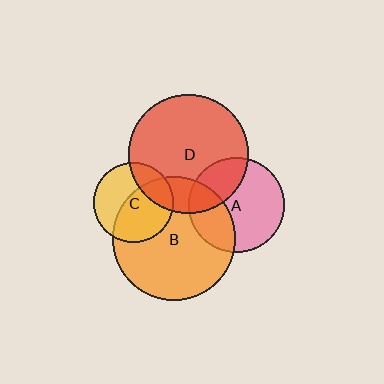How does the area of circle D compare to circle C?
Approximately 2.3 times.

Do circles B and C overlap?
Yes.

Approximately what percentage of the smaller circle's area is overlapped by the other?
Approximately 55%.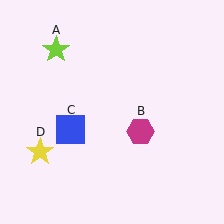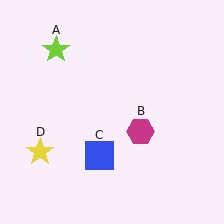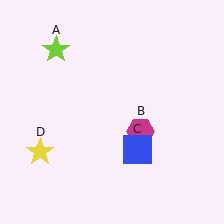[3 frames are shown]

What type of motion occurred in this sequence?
The blue square (object C) rotated counterclockwise around the center of the scene.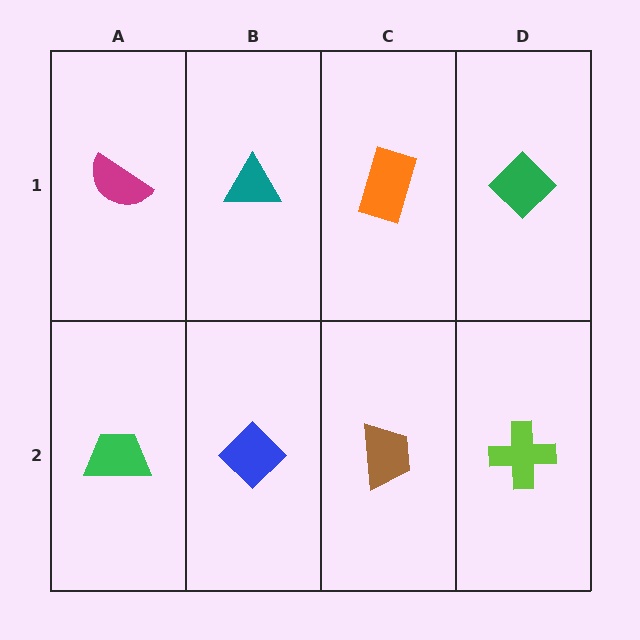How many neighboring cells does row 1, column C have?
3.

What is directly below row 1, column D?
A lime cross.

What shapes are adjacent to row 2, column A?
A magenta semicircle (row 1, column A), a blue diamond (row 2, column B).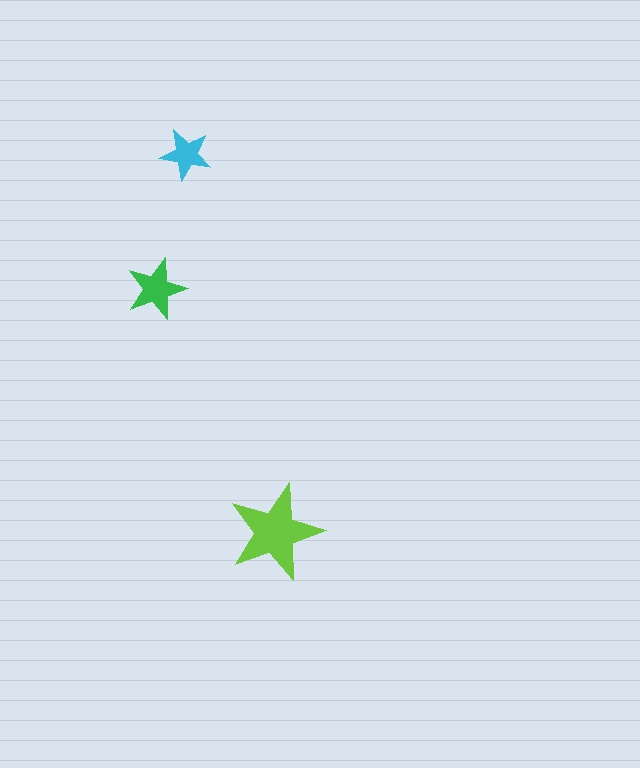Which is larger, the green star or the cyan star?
The green one.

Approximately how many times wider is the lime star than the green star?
About 1.5 times wider.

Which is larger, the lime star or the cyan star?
The lime one.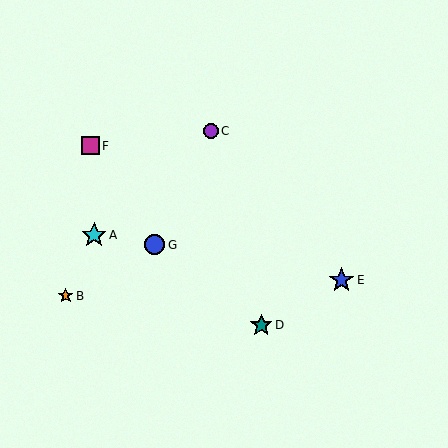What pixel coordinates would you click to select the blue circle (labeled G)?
Click at (155, 245) to select the blue circle G.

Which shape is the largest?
The blue star (labeled E) is the largest.